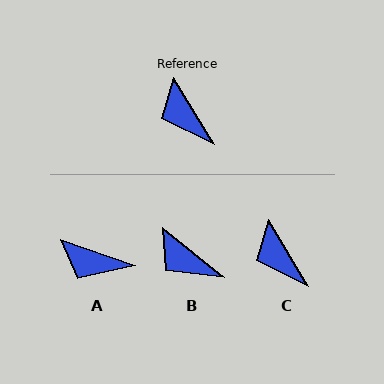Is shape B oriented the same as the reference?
No, it is off by about 20 degrees.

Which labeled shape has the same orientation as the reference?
C.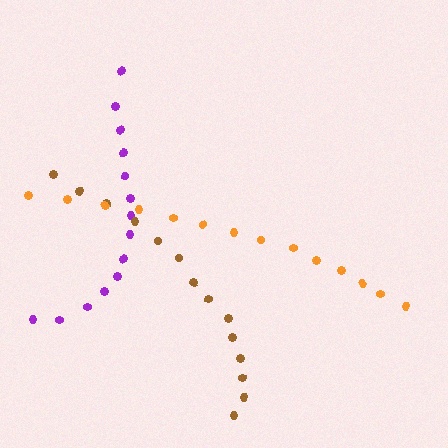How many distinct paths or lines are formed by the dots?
There are 3 distinct paths.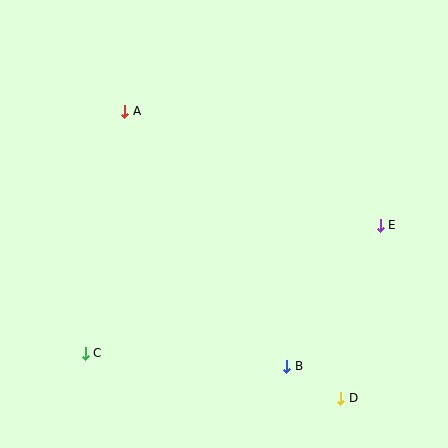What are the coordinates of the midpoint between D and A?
The midpoint between D and A is at (233, 255).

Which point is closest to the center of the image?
Point A at (125, 111) is closest to the center.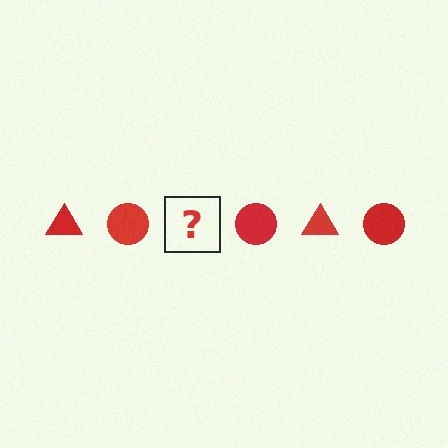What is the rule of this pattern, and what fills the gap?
The rule is that the pattern cycles through triangle, circle shapes in red. The gap should be filled with a red triangle.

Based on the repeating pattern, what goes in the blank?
The blank should be a red triangle.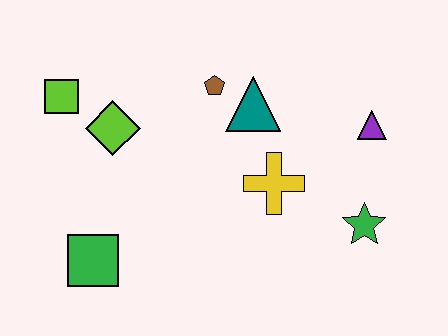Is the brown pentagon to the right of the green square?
Yes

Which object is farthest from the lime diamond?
The green star is farthest from the lime diamond.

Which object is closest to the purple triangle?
The green star is closest to the purple triangle.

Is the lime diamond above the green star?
Yes